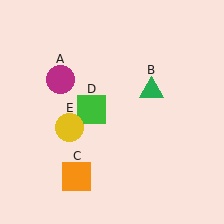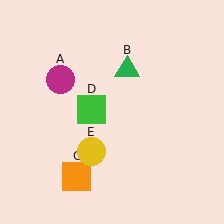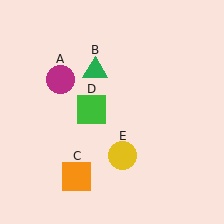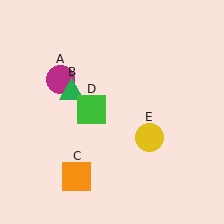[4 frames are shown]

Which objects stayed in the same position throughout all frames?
Magenta circle (object A) and orange square (object C) and green square (object D) remained stationary.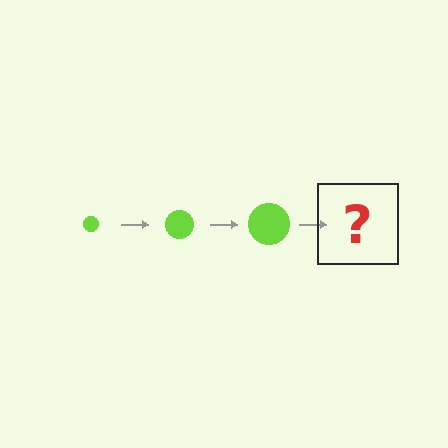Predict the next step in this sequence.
The next step is a lime circle, larger than the previous one.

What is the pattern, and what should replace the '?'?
The pattern is that the circle gets progressively larger each step. The '?' should be a lime circle, larger than the previous one.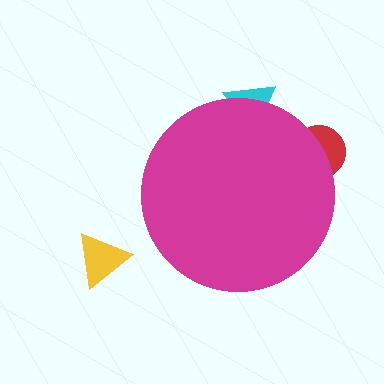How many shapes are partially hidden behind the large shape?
2 shapes are partially hidden.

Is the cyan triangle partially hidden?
Yes, the cyan triangle is partially hidden behind the magenta circle.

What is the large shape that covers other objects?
A magenta circle.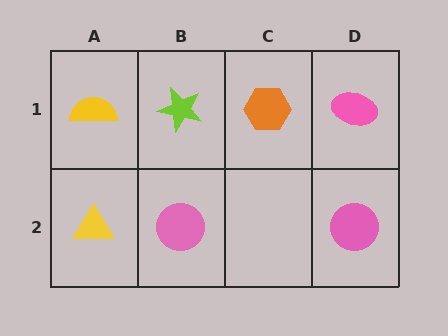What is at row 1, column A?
A yellow semicircle.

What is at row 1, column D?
A pink ellipse.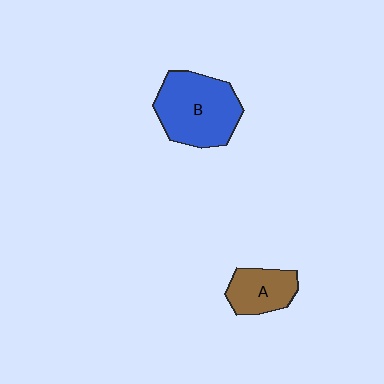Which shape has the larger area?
Shape B (blue).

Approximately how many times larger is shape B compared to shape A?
Approximately 1.9 times.